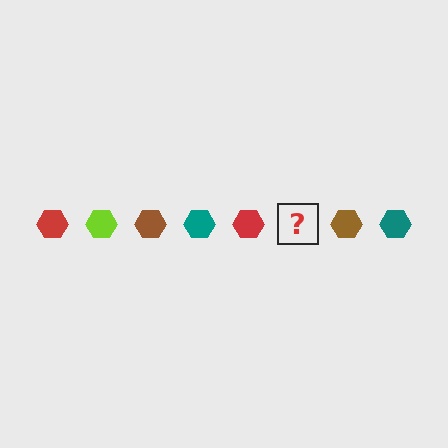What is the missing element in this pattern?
The missing element is a lime hexagon.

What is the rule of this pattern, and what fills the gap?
The rule is that the pattern cycles through red, lime, brown, teal hexagons. The gap should be filled with a lime hexagon.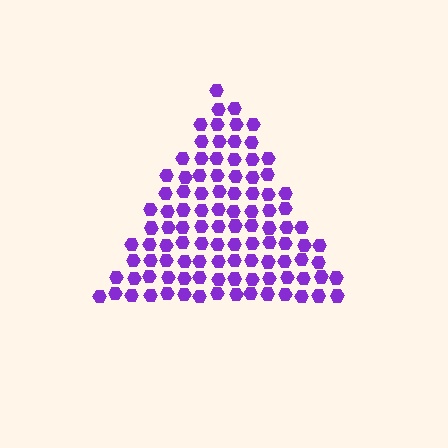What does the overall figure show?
The overall figure shows a triangle.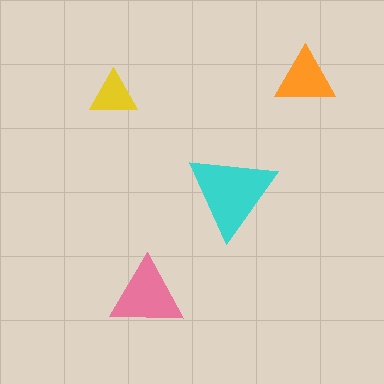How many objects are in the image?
There are 4 objects in the image.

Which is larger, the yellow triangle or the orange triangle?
The orange one.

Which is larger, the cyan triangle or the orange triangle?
The cyan one.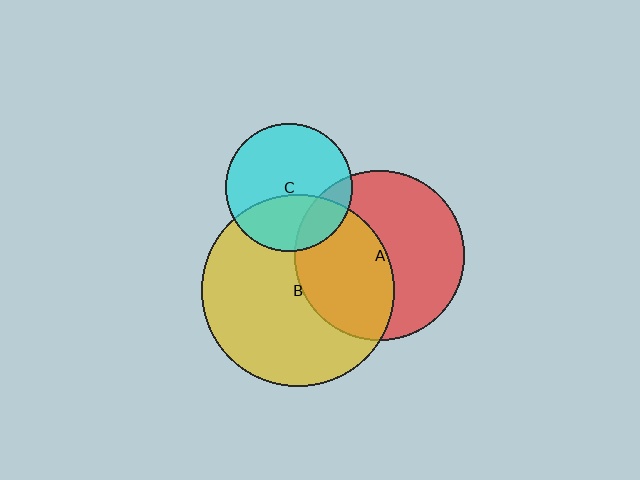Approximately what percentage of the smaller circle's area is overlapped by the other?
Approximately 35%.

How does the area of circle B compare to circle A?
Approximately 1.3 times.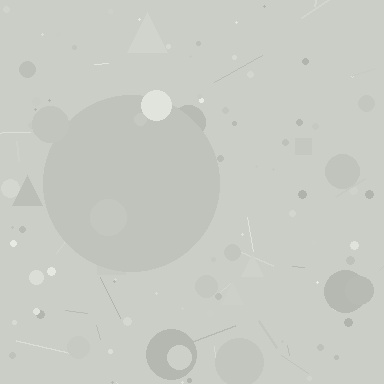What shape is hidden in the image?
A circle is hidden in the image.